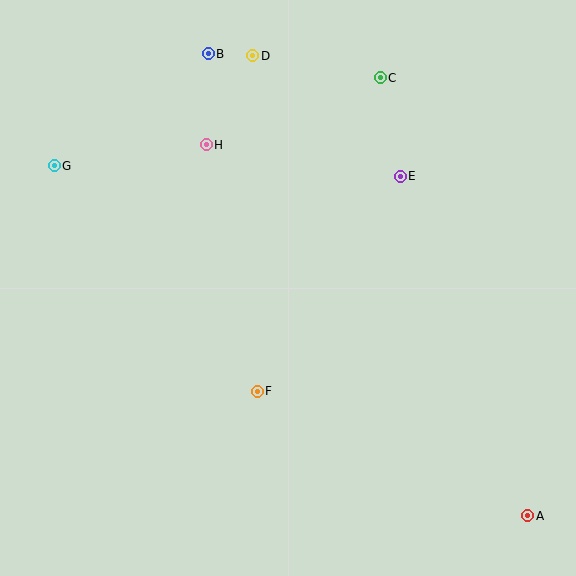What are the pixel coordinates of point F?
Point F is at (257, 391).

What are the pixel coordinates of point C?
Point C is at (380, 78).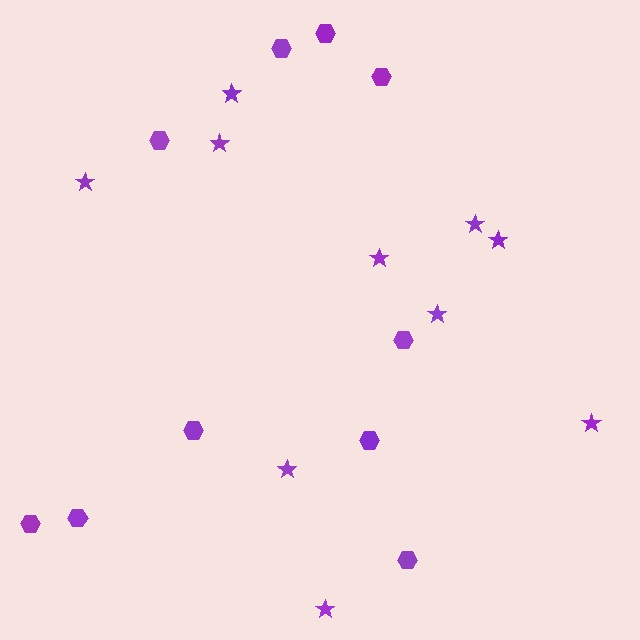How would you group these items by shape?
There are 2 groups: one group of hexagons (10) and one group of stars (10).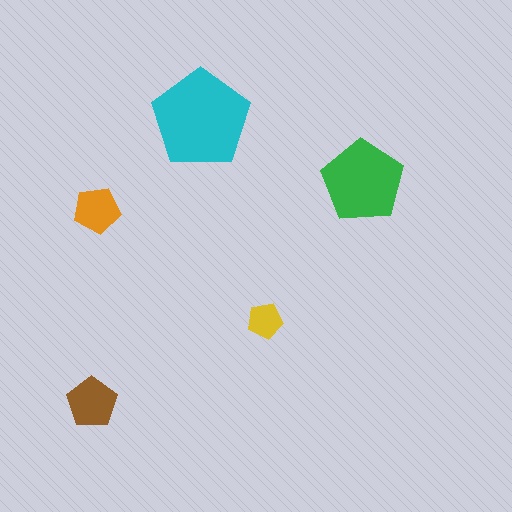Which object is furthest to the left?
The brown pentagon is leftmost.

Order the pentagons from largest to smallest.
the cyan one, the green one, the brown one, the orange one, the yellow one.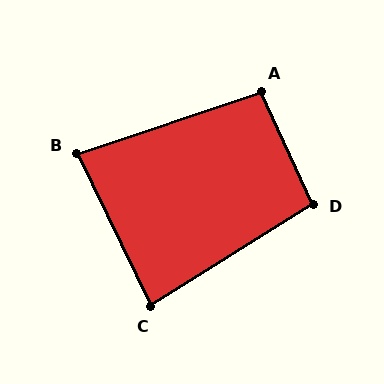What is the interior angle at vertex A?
Approximately 96 degrees (obtuse).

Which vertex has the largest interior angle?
D, at approximately 97 degrees.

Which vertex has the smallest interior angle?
B, at approximately 83 degrees.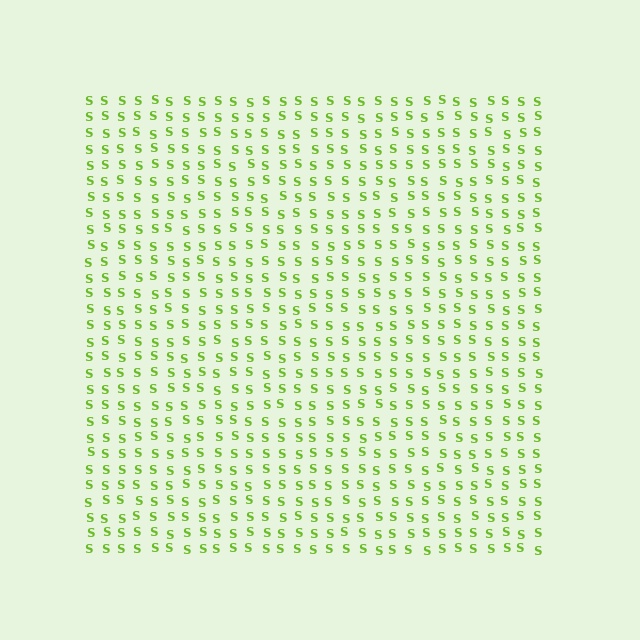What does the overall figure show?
The overall figure shows a square.